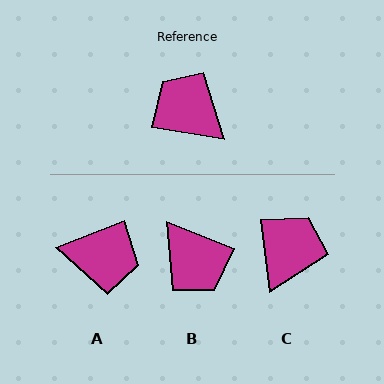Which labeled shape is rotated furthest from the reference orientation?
B, about 168 degrees away.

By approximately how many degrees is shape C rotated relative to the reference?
Approximately 74 degrees clockwise.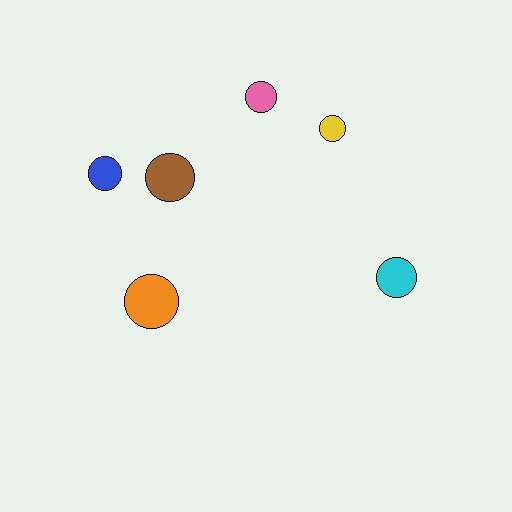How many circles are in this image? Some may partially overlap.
There are 6 circles.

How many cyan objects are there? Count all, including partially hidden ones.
There is 1 cyan object.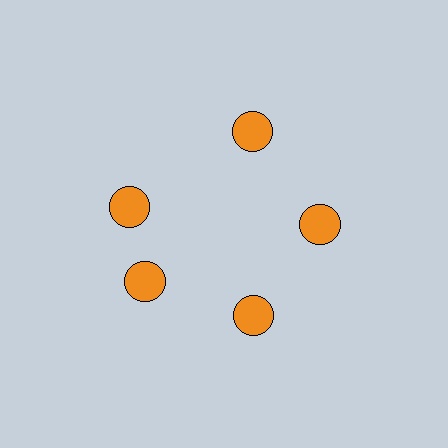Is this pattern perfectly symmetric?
No. The 5 orange circles are arranged in a ring, but one element near the 10 o'clock position is rotated out of alignment along the ring, breaking the 5-fold rotational symmetry.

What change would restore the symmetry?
The symmetry would be restored by rotating it back into even spacing with its neighbors so that all 5 circles sit at equal angles and equal distance from the center.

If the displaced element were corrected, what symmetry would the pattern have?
It would have 5-fold rotational symmetry — the pattern would map onto itself every 72 degrees.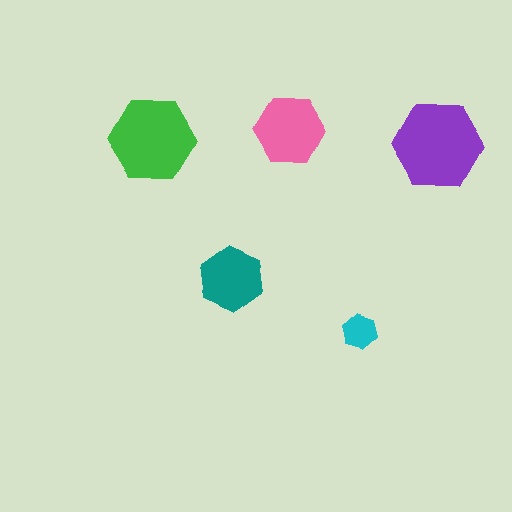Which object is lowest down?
The cyan hexagon is bottommost.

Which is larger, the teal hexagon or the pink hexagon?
The pink one.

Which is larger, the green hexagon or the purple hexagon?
The purple one.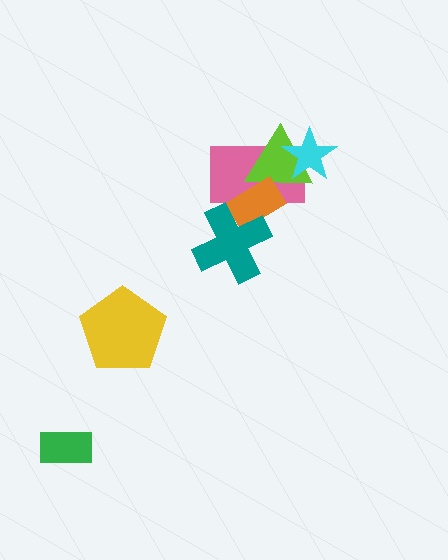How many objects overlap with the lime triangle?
3 objects overlap with the lime triangle.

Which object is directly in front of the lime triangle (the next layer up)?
The orange rectangle is directly in front of the lime triangle.